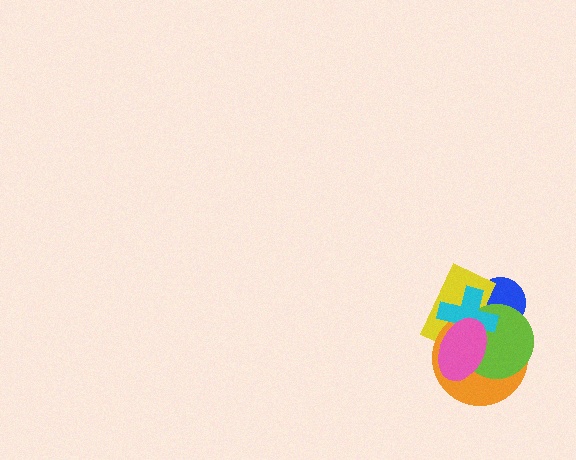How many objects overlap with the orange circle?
5 objects overlap with the orange circle.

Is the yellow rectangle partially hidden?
Yes, it is partially covered by another shape.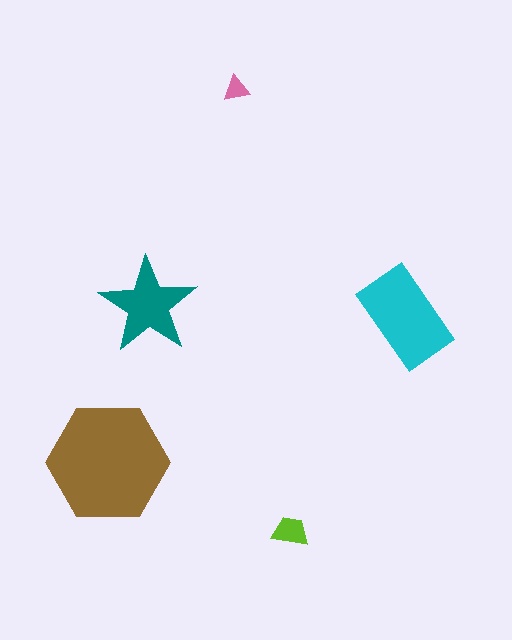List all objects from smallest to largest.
The pink triangle, the lime trapezoid, the teal star, the cyan rectangle, the brown hexagon.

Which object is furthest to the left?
The brown hexagon is leftmost.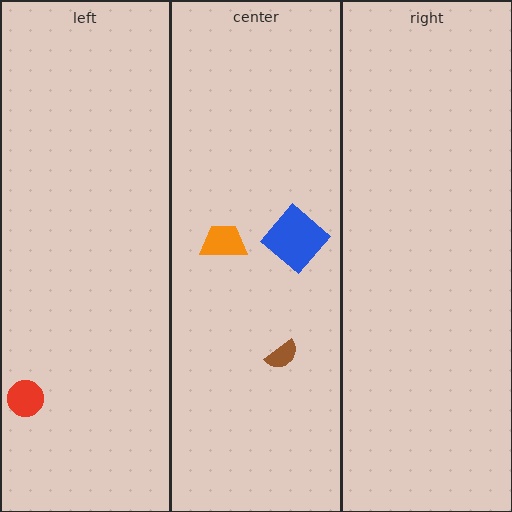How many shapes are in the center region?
3.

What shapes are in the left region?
The red circle.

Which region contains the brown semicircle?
The center region.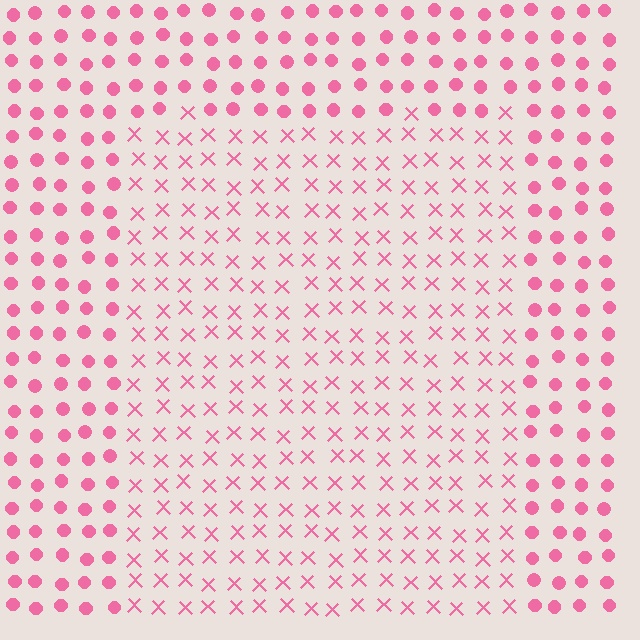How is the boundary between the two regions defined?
The boundary is defined by a change in element shape: X marks inside vs. circles outside. All elements share the same color and spacing.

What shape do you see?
I see a rectangle.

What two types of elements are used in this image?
The image uses X marks inside the rectangle region and circles outside it.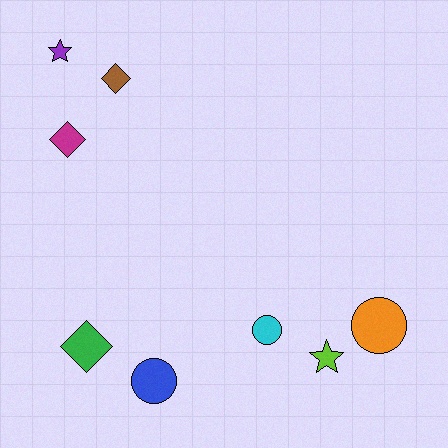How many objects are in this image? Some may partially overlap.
There are 8 objects.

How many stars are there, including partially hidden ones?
There are 2 stars.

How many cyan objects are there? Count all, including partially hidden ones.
There is 1 cyan object.